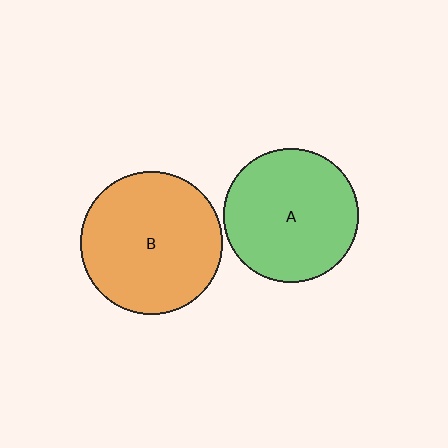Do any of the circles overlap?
No, none of the circles overlap.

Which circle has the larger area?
Circle B (orange).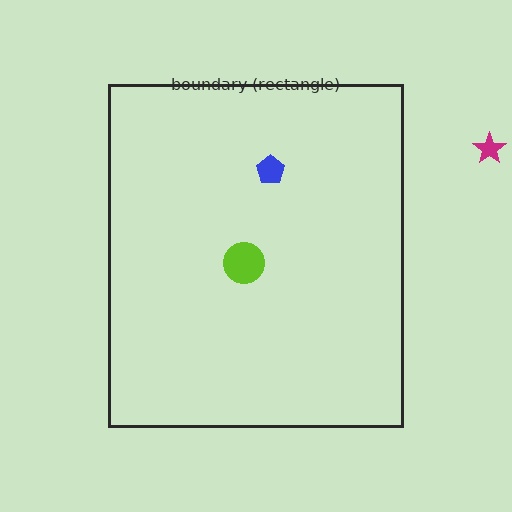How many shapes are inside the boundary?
2 inside, 1 outside.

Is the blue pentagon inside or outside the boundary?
Inside.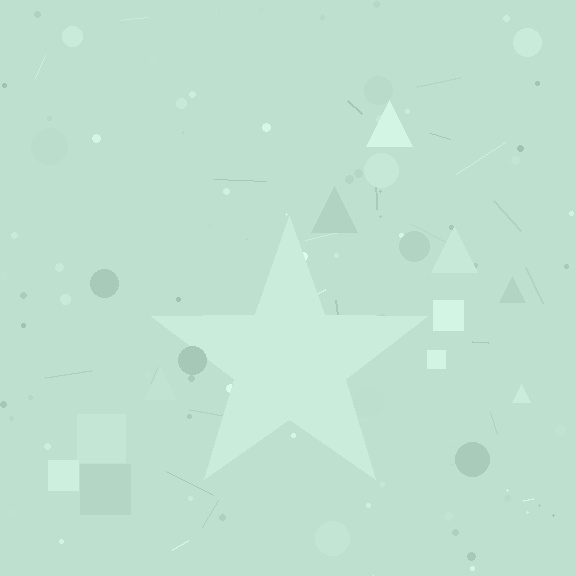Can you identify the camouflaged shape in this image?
The camouflaged shape is a star.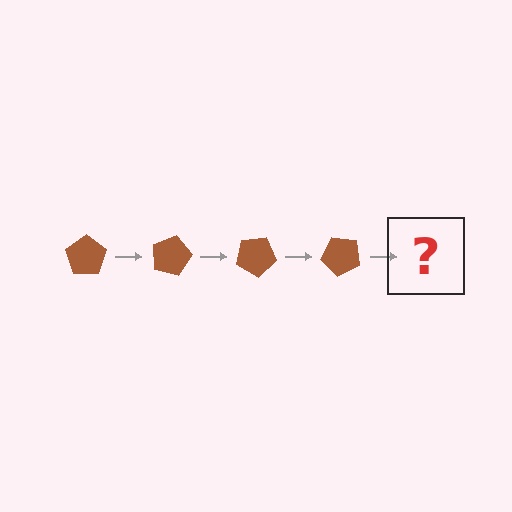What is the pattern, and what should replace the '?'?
The pattern is that the pentagon rotates 15 degrees each step. The '?' should be a brown pentagon rotated 60 degrees.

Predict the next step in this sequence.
The next step is a brown pentagon rotated 60 degrees.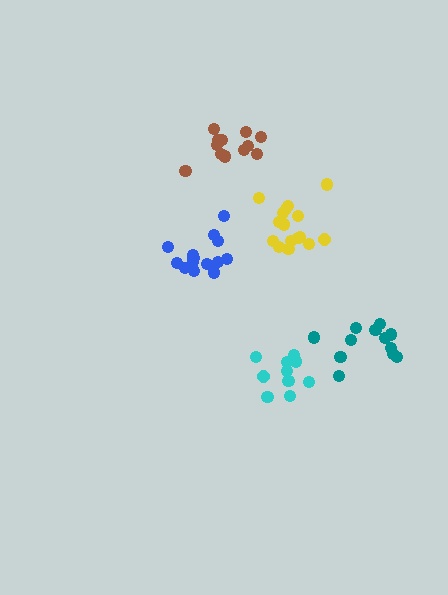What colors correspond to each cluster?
The clusters are colored: teal, blue, yellow, brown, cyan.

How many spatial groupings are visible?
There are 5 spatial groupings.